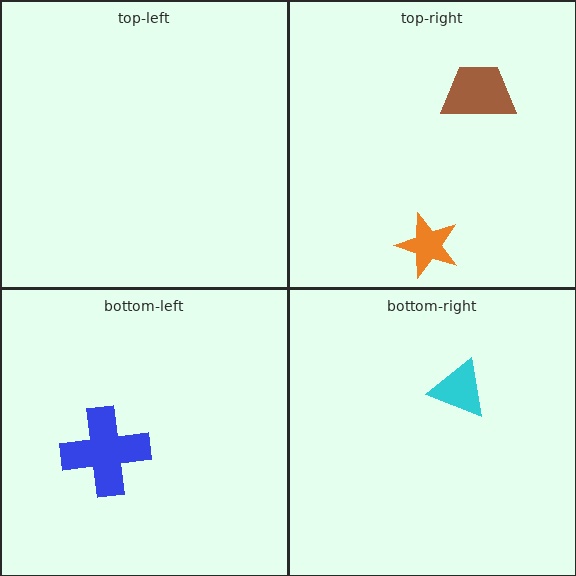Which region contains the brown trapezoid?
The top-right region.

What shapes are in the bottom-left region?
The blue cross.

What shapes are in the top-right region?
The orange star, the brown trapezoid.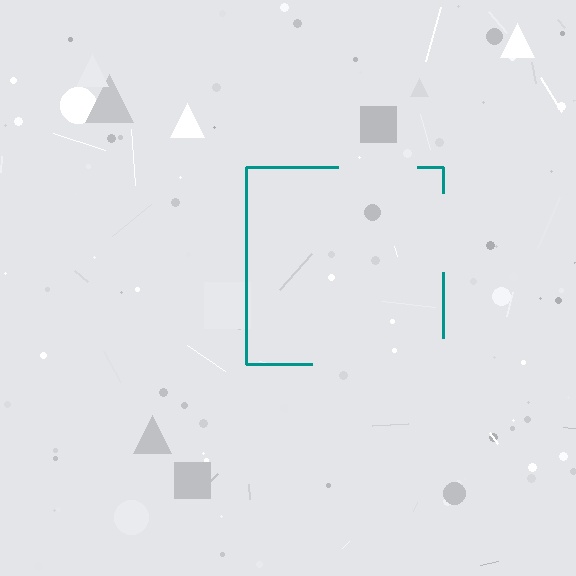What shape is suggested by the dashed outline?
The dashed outline suggests a square.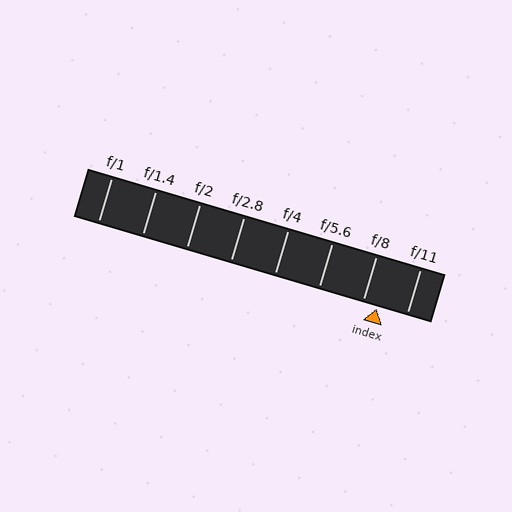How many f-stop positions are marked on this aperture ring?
There are 8 f-stop positions marked.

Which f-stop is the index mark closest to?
The index mark is closest to f/8.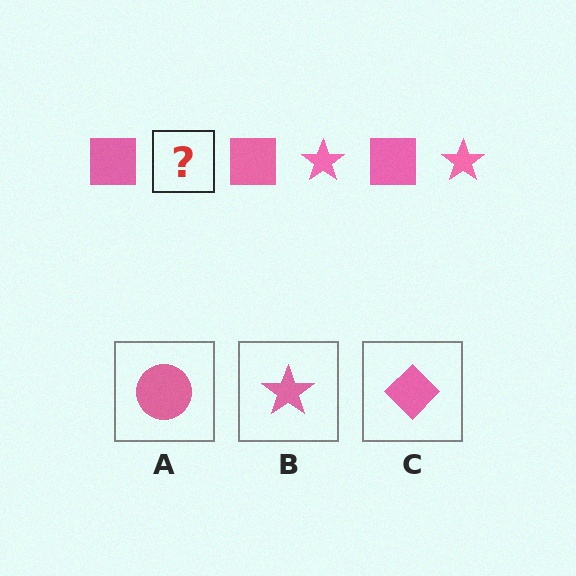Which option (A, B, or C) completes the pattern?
B.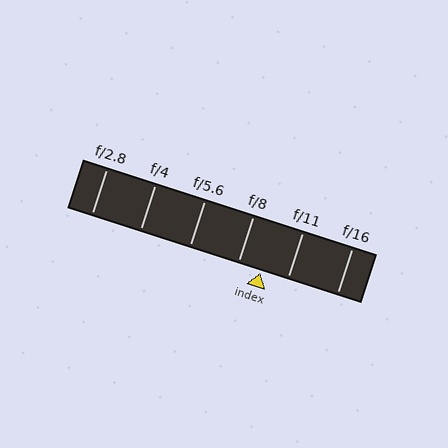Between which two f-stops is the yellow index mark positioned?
The index mark is between f/8 and f/11.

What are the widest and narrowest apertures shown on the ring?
The widest aperture shown is f/2.8 and the narrowest is f/16.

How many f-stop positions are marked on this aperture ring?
There are 6 f-stop positions marked.